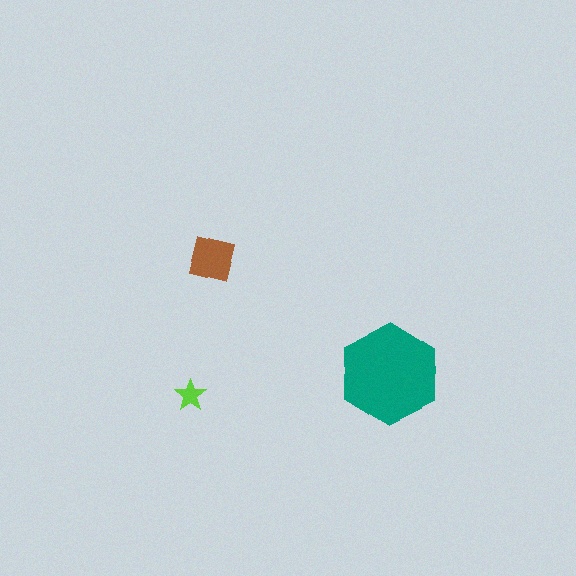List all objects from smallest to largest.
The lime star, the brown square, the teal hexagon.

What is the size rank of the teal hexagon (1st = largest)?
1st.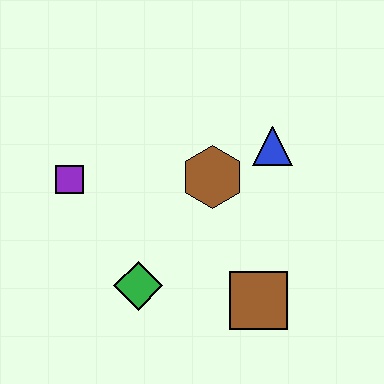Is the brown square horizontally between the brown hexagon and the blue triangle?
Yes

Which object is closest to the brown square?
The green diamond is closest to the brown square.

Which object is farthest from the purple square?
The brown square is farthest from the purple square.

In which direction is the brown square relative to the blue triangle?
The brown square is below the blue triangle.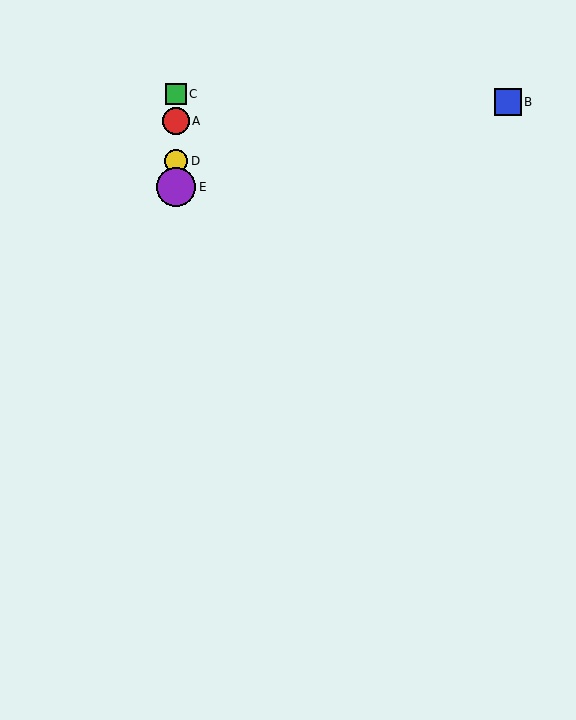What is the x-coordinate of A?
Object A is at x≈176.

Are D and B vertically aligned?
No, D is at x≈176 and B is at x≈508.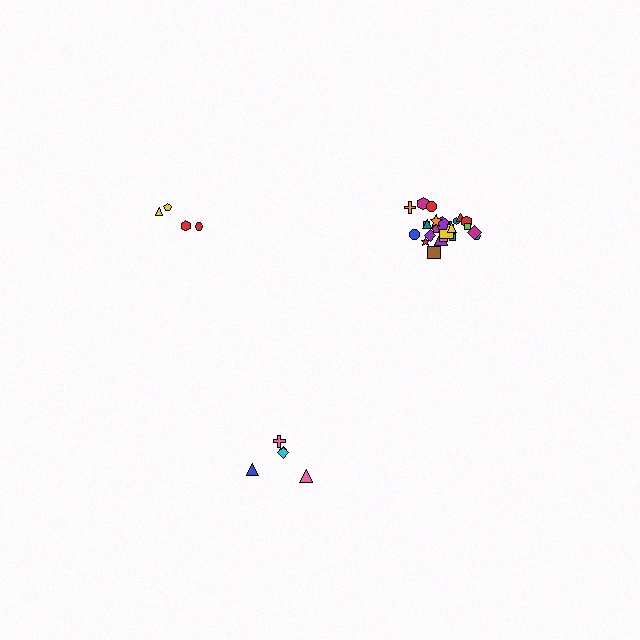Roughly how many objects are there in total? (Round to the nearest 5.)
Roughly 35 objects in total.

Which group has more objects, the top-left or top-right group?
The top-right group.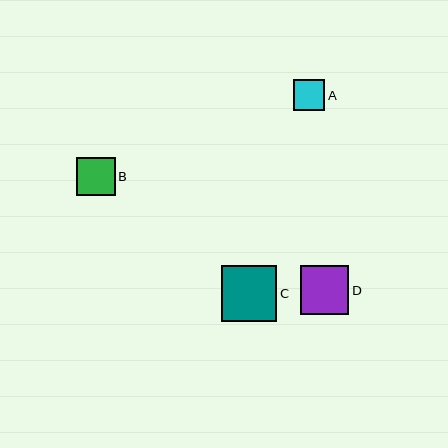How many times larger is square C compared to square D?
Square C is approximately 1.1 times the size of square D.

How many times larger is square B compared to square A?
Square B is approximately 1.3 times the size of square A.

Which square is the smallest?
Square A is the smallest with a size of approximately 31 pixels.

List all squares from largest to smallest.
From largest to smallest: C, D, B, A.